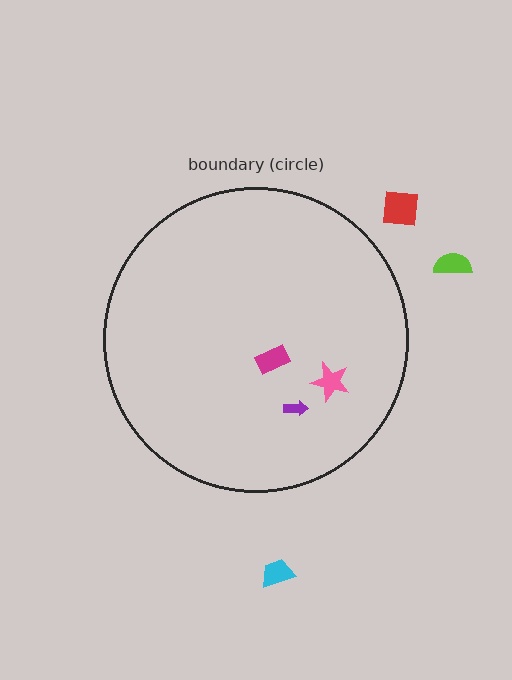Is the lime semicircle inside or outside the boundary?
Outside.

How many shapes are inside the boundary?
3 inside, 3 outside.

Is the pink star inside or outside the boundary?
Inside.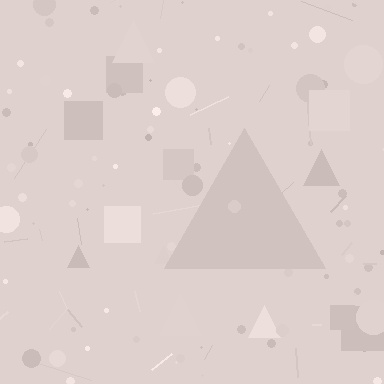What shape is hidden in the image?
A triangle is hidden in the image.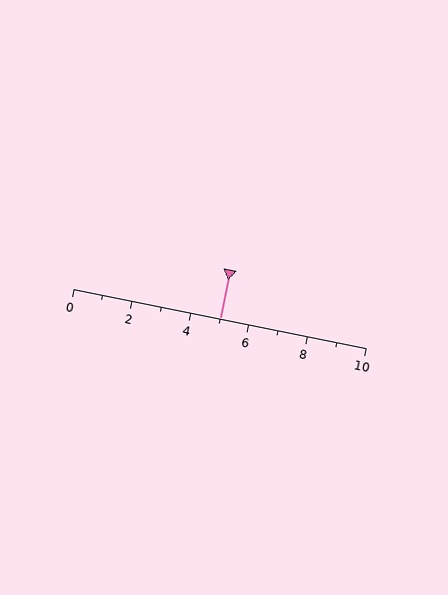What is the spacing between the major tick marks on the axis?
The major ticks are spaced 2 apart.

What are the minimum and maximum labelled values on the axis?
The axis runs from 0 to 10.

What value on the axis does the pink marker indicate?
The marker indicates approximately 5.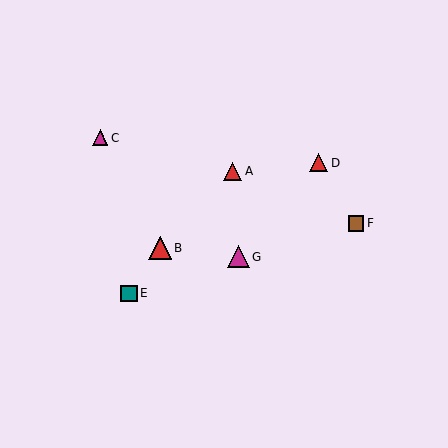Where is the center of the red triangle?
The center of the red triangle is at (318, 163).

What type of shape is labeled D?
Shape D is a red triangle.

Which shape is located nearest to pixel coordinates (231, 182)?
The red triangle (labeled A) at (233, 171) is nearest to that location.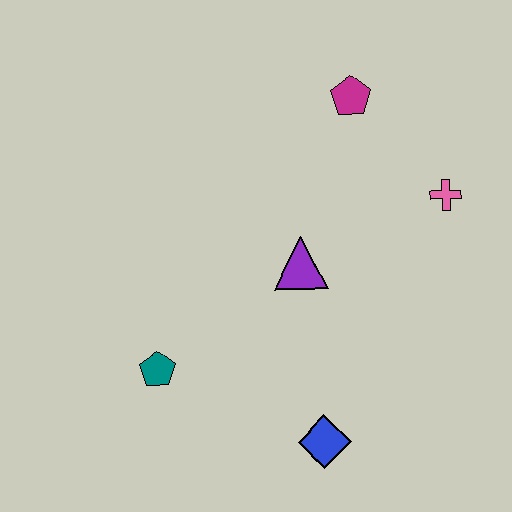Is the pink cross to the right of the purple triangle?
Yes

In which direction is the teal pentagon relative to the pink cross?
The teal pentagon is to the left of the pink cross.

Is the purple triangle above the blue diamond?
Yes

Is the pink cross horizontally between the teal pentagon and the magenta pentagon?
No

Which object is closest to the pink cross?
The magenta pentagon is closest to the pink cross.